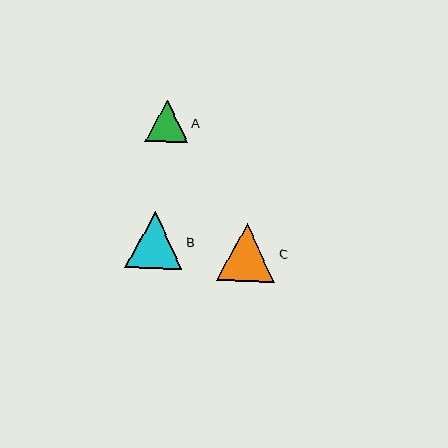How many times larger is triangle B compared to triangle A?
Triangle B is approximately 1.3 times the size of triangle A.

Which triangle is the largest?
Triangle C is the largest with a size of approximately 58 pixels.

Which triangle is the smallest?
Triangle A is the smallest with a size of approximately 43 pixels.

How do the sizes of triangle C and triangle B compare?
Triangle C and triangle B are approximately the same size.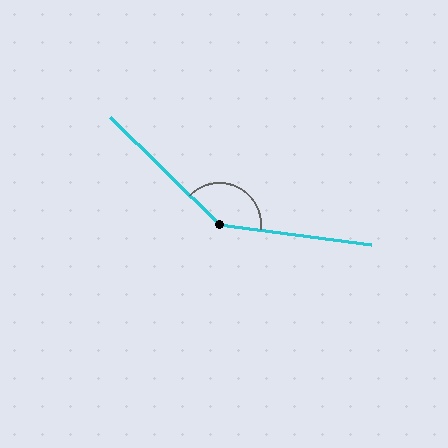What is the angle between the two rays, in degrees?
Approximately 143 degrees.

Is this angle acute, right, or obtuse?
It is obtuse.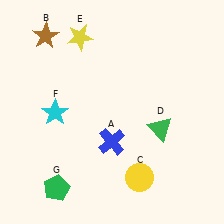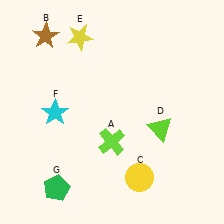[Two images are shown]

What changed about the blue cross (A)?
In Image 1, A is blue. In Image 2, it changed to lime.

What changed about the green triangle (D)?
In Image 1, D is green. In Image 2, it changed to lime.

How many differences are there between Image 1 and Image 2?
There are 2 differences between the two images.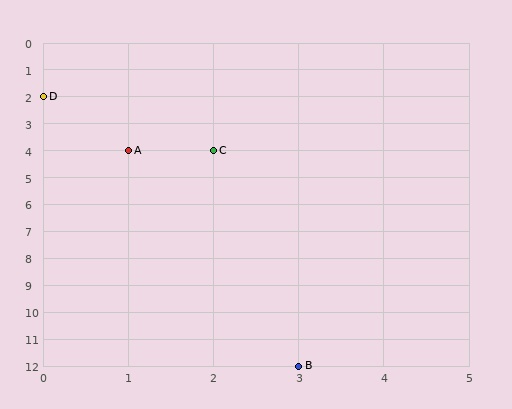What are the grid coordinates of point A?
Point A is at grid coordinates (1, 4).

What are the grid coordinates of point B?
Point B is at grid coordinates (3, 12).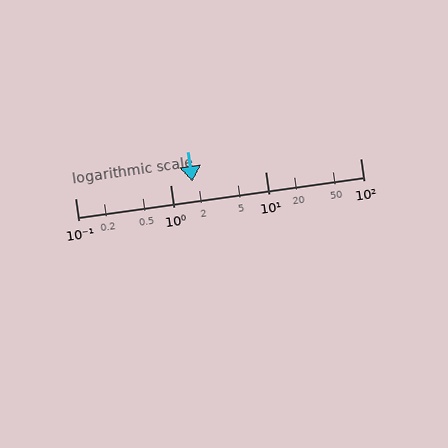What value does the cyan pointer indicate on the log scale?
The pointer indicates approximately 1.7.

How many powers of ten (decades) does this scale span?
The scale spans 3 decades, from 0.1 to 100.